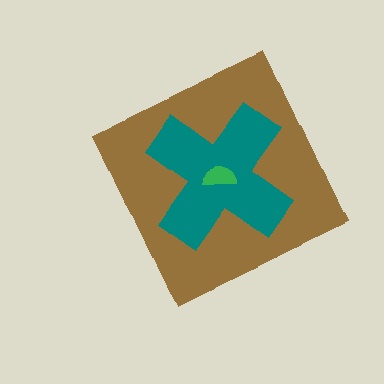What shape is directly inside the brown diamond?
The teal cross.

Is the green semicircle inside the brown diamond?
Yes.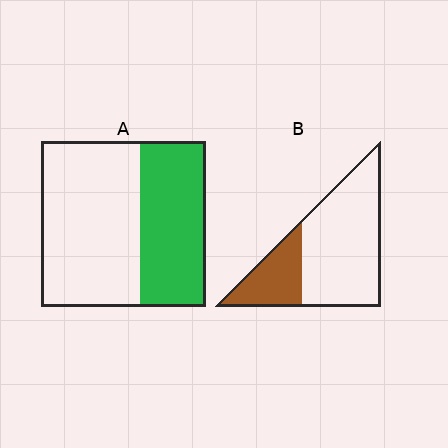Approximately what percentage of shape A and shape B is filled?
A is approximately 40% and B is approximately 30%.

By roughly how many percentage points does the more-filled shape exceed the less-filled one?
By roughly 10 percentage points (A over B).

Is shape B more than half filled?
No.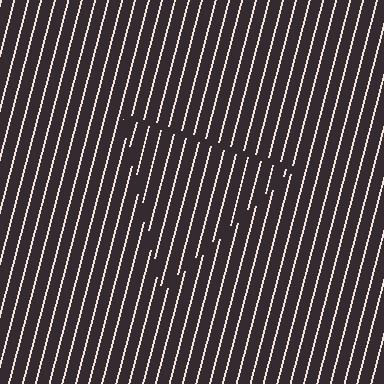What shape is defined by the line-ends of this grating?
An illusory triangle. The interior of the shape contains the same grating, shifted by half a period — the contour is defined by the phase discontinuity where line-ends from the inner and outer gratings abut.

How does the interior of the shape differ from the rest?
The interior of the shape contains the same grating, shifted by half a period — the contour is defined by the phase discontinuity where line-ends from the inner and outer gratings abut.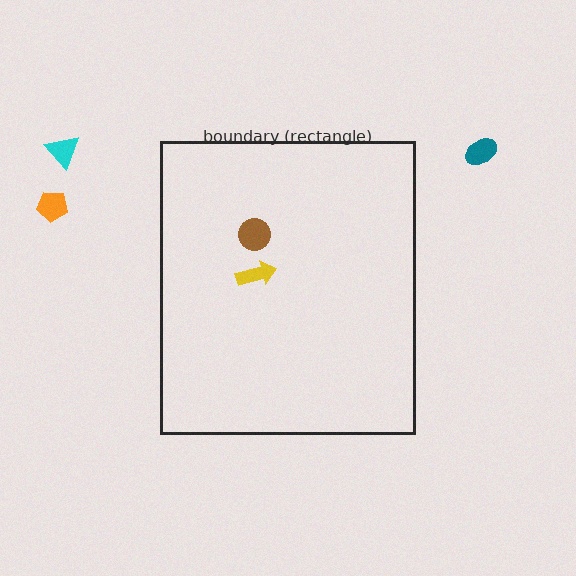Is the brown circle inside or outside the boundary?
Inside.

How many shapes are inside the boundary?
2 inside, 3 outside.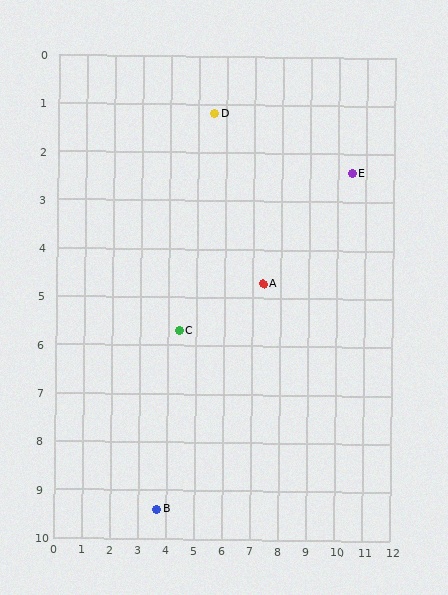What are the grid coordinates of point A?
Point A is at approximately (7.4, 4.7).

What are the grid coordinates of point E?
Point E is at approximately (10.5, 2.4).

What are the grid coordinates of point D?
Point D is at approximately (5.6, 1.2).